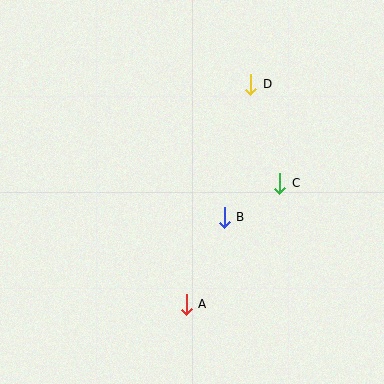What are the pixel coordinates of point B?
Point B is at (224, 217).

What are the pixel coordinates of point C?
Point C is at (280, 183).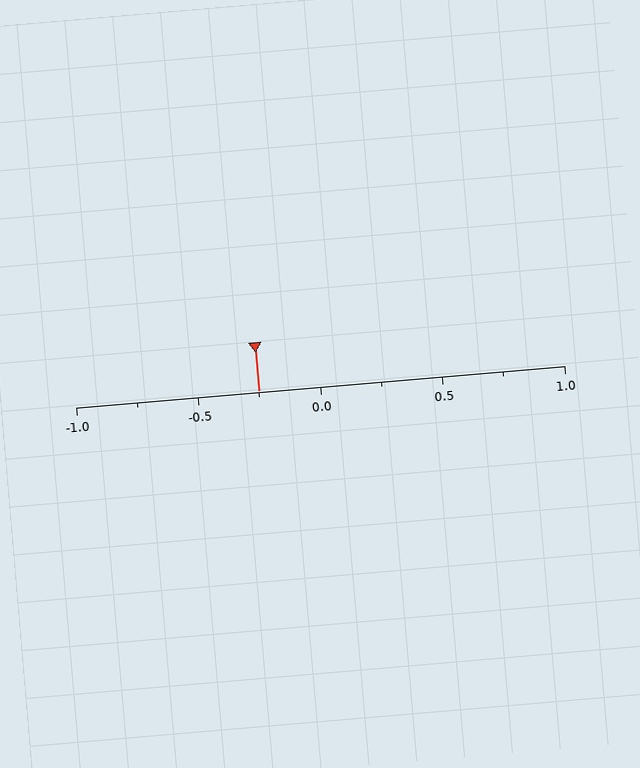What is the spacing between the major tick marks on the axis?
The major ticks are spaced 0.5 apart.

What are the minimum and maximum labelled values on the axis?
The axis runs from -1.0 to 1.0.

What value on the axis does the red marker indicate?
The marker indicates approximately -0.25.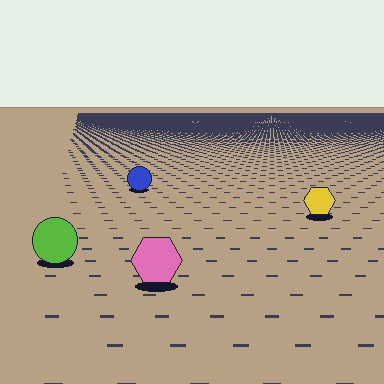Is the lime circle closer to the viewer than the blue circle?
Yes. The lime circle is closer — you can tell from the texture gradient: the ground texture is coarser near it.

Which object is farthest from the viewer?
The blue circle is farthest from the viewer. It appears smaller and the ground texture around it is denser.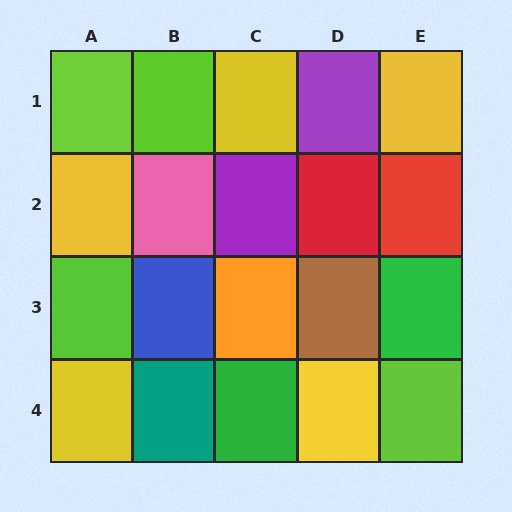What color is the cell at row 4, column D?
Yellow.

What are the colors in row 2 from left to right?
Yellow, pink, purple, red, red.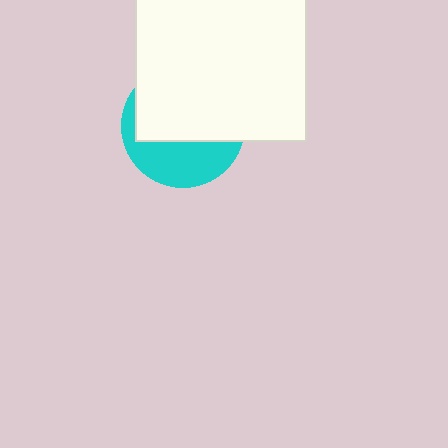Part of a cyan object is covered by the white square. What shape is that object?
It is a circle.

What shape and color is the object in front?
The object in front is a white square.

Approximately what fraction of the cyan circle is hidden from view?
Roughly 61% of the cyan circle is hidden behind the white square.